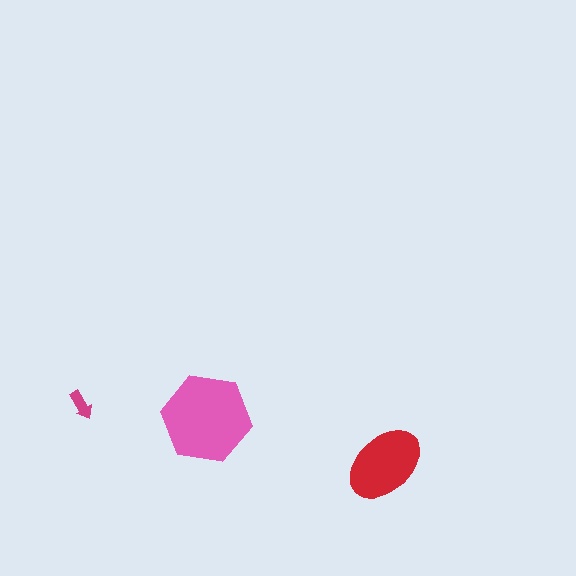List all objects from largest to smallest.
The pink hexagon, the red ellipse, the magenta arrow.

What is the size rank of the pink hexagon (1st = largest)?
1st.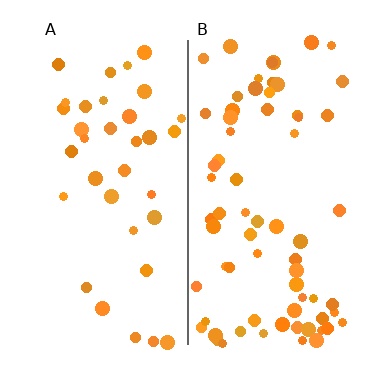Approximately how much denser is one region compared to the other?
Approximately 2.0× — region B over region A.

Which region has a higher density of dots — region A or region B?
B (the right).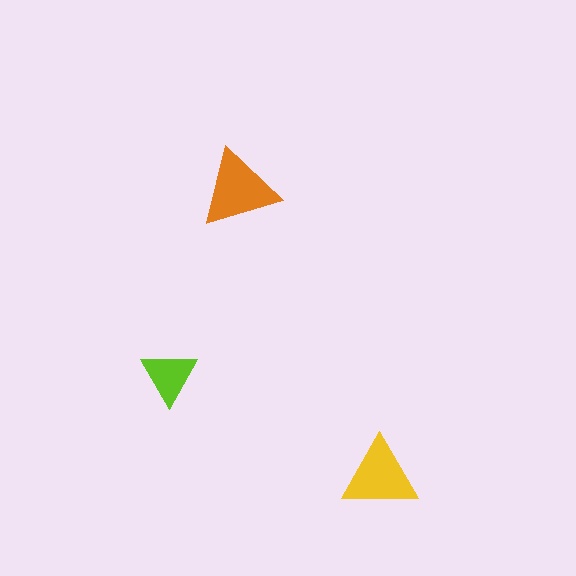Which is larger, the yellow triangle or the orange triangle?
The orange one.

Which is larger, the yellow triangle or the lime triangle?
The yellow one.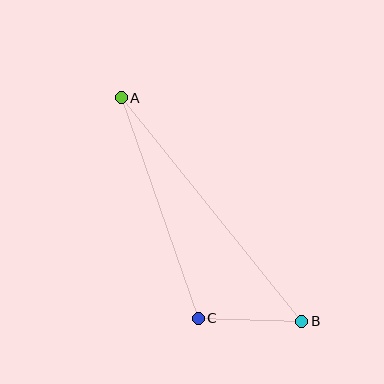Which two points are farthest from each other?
Points A and B are farthest from each other.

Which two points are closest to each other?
Points B and C are closest to each other.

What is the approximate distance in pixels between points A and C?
The distance between A and C is approximately 233 pixels.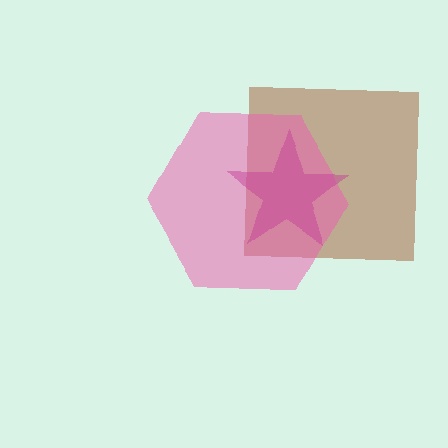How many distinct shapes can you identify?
There are 3 distinct shapes: a brown square, a pink hexagon, a magenta star.